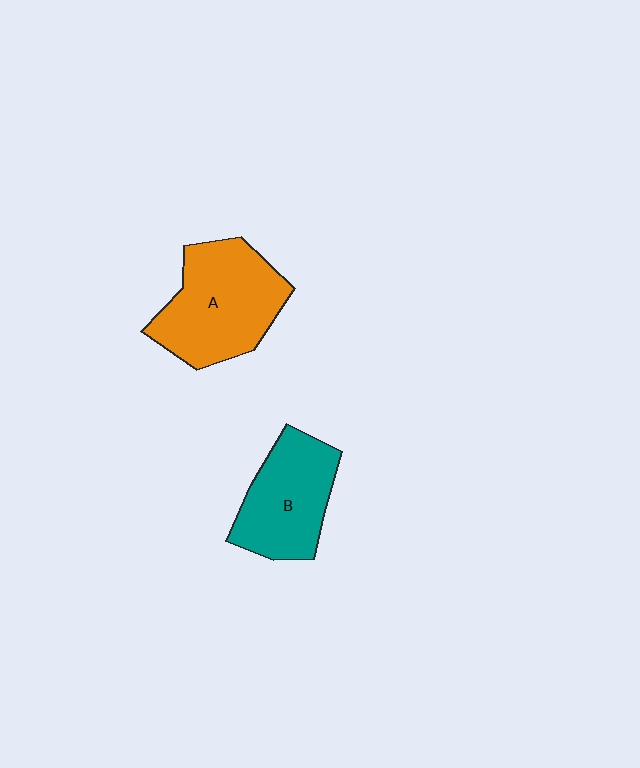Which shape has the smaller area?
Shape B (teal).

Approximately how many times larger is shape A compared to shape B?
Approximately 1.2 times.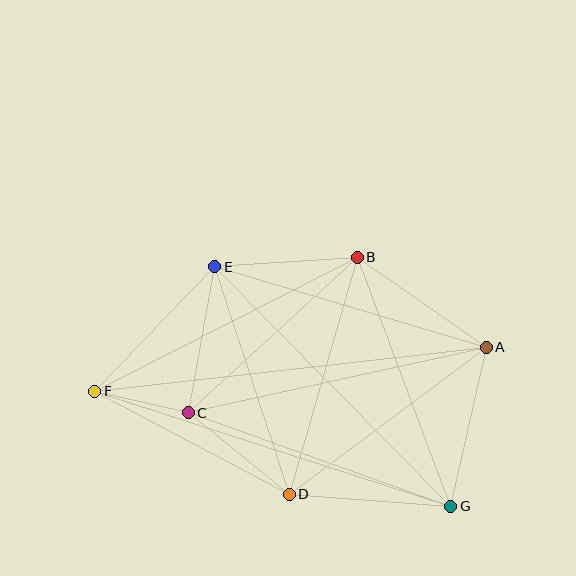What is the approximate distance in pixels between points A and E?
The distance between A and E is approximately 283 pixels.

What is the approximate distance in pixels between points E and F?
The distance between E and F is approximately 173 pixels.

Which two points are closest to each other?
Points C and F are closest to each other.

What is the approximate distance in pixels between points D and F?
The distance between D and F is approximately 220 pixels.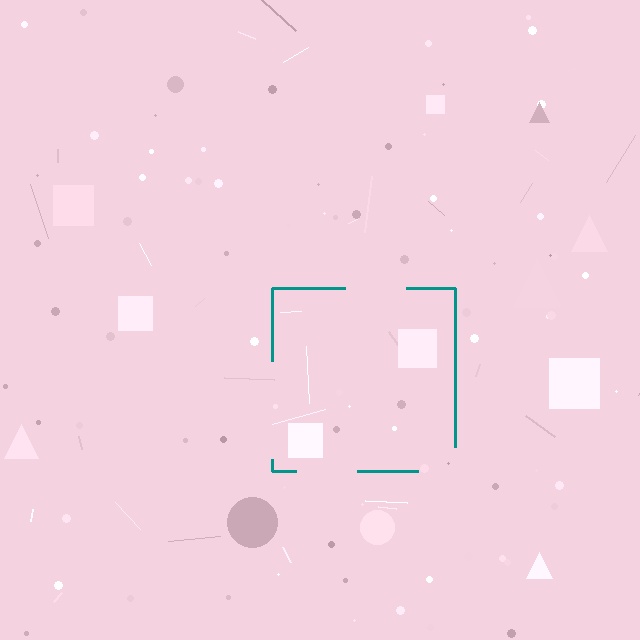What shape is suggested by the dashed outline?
The dashed outline suggests a square.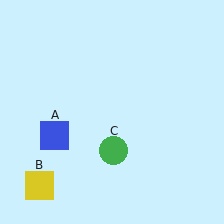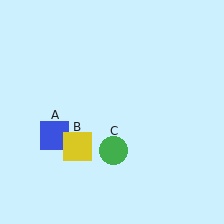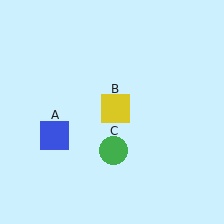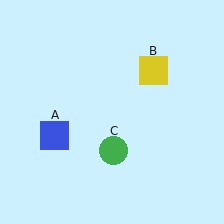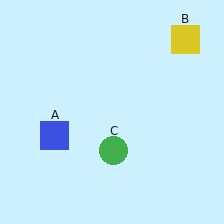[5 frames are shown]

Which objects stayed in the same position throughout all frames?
Blue square (object A) and green circle (object C) remained stationary.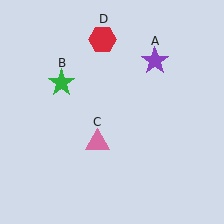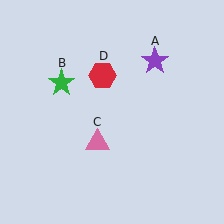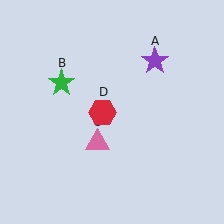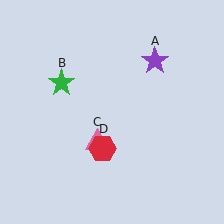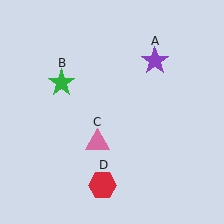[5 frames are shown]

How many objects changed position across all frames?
1 object changed position: red hexagon (object D).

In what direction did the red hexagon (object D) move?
The red hexagon (object D) moved down.